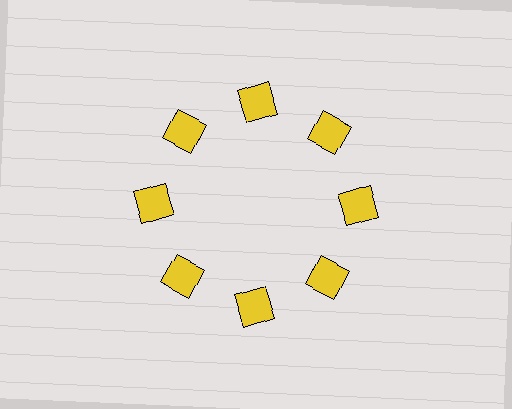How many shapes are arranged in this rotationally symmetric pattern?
There are 8 shapes, arranged in 8 groups of 1.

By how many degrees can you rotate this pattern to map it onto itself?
The pattern maps onto itself every 45 degrees of rotation.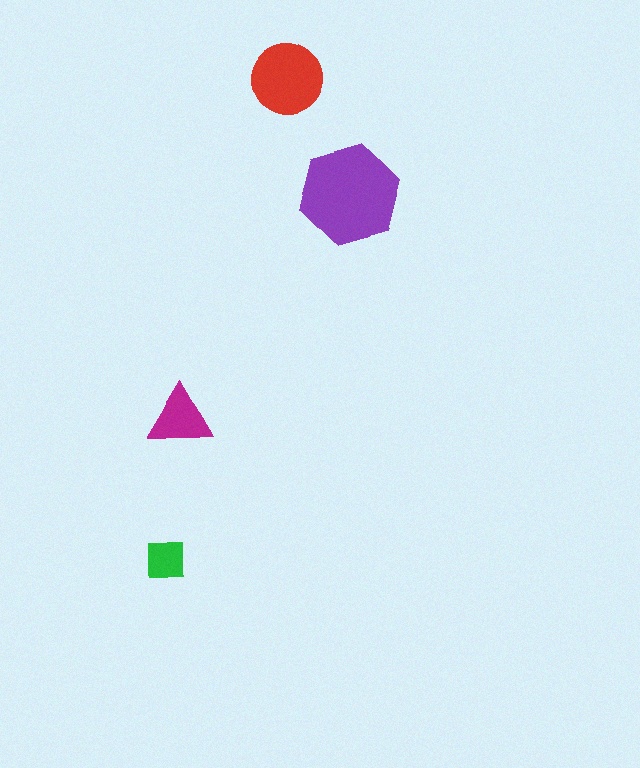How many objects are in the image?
There are 4 objects in the image.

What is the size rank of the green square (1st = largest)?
4th.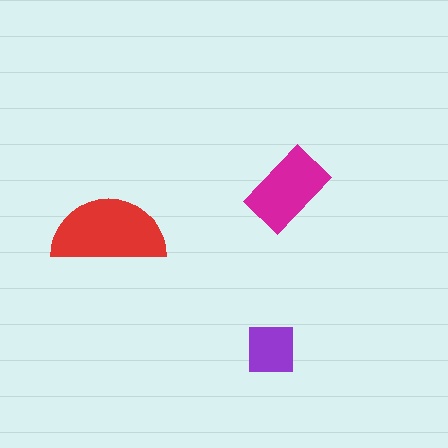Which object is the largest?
The red semicircle.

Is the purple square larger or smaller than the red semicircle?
Smaller.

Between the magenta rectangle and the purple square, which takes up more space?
The magenta rectangle.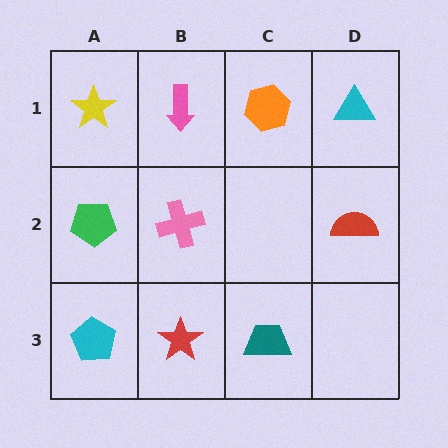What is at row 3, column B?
A red star.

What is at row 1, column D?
A cyan triangle.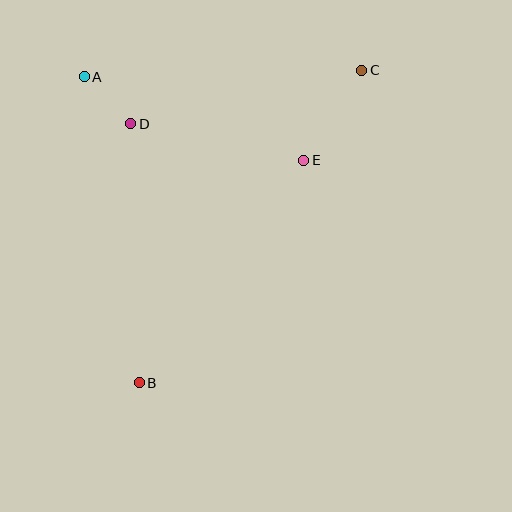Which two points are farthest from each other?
Points B and C are farthest from each other.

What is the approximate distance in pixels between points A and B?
The distance between A and B is approximately 311 pixels.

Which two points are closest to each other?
Points A and D are closest to each other.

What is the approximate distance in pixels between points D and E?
The distance between D and E is approximately 177 pixels.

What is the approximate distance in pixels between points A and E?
The distance between A and E is approximately 235 pixels.